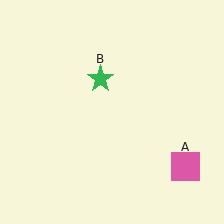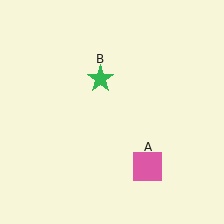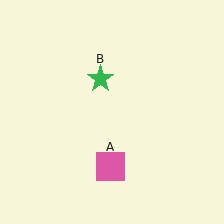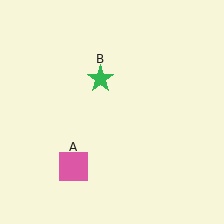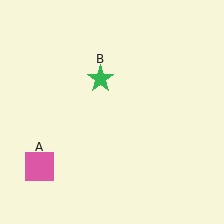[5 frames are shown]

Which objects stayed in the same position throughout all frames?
Green star (object B) remained stationary.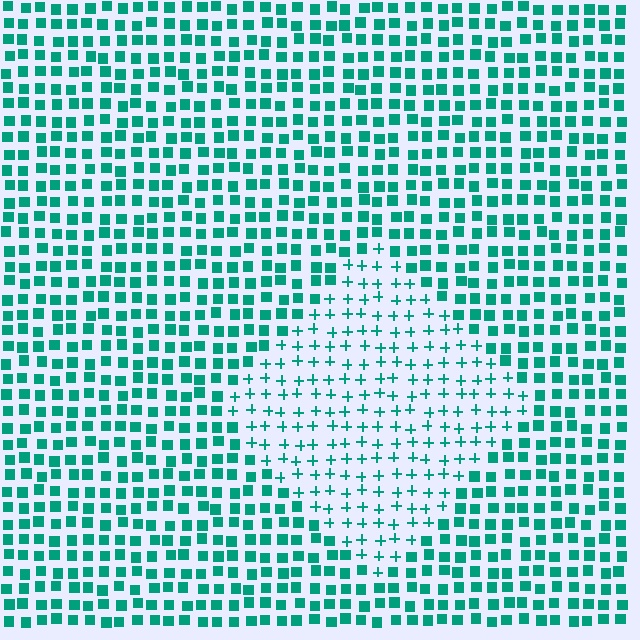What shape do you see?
I see a diamond.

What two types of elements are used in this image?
The image uses plus signs inside the diamond region and squares outside it.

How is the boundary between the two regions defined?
The boundary is defined by a change in element shape: plus signs inside vs. squares outside. All elements share the same color and spacing.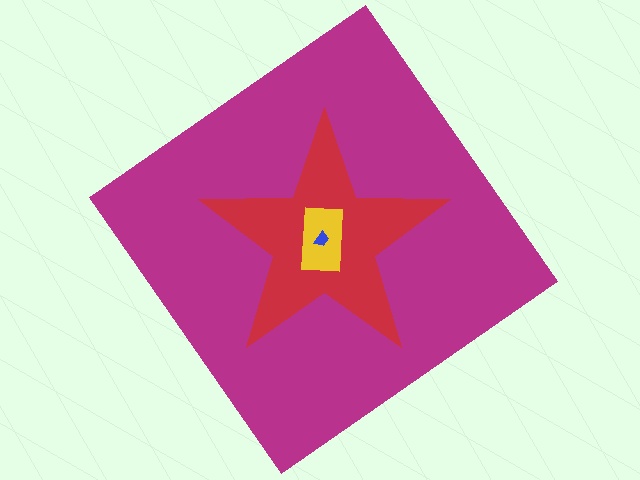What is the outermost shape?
The magenta diamond.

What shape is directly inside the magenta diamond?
The red star.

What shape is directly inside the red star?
The yellow rectangle.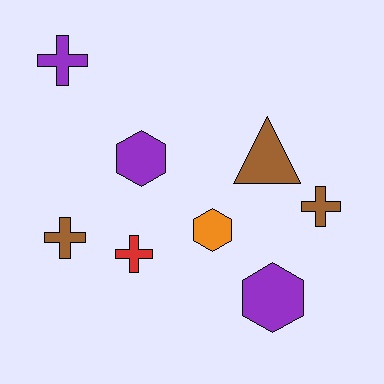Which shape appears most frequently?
Cross, with 4 objects.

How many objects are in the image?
There are 8 objects.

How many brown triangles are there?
There is 1 brown triangle.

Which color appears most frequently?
Brown, with 3 objects.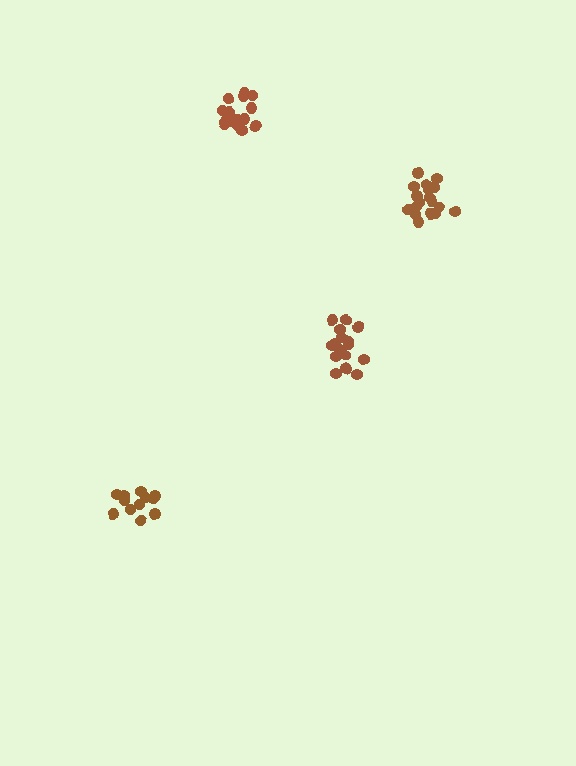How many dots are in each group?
Group 1: 16 dots, Group 2: 18 dots, Group 3: 12 dots, Group 4: 17 dots (63 total).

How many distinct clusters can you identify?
There are 4 distinct clusters.